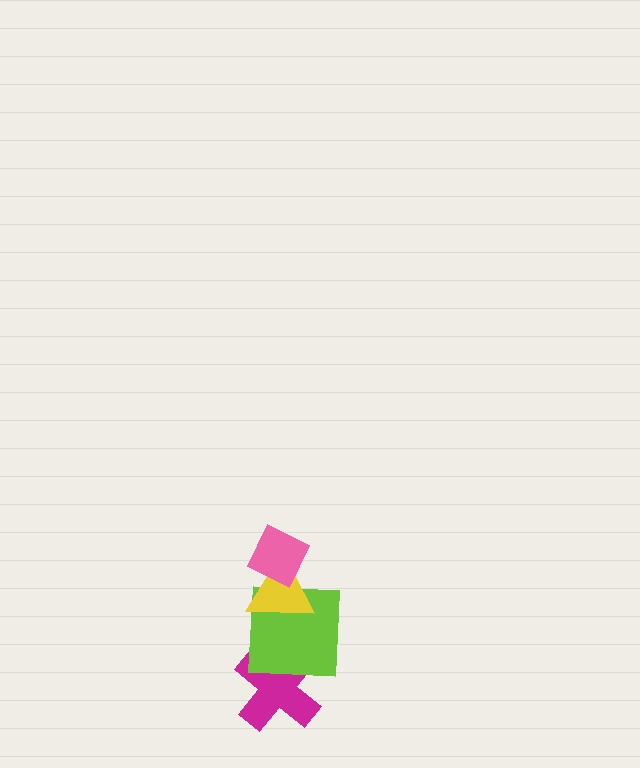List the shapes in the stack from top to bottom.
From top to bottom: the pink diamond, the yellow triangle, the lime square, the magenta cross.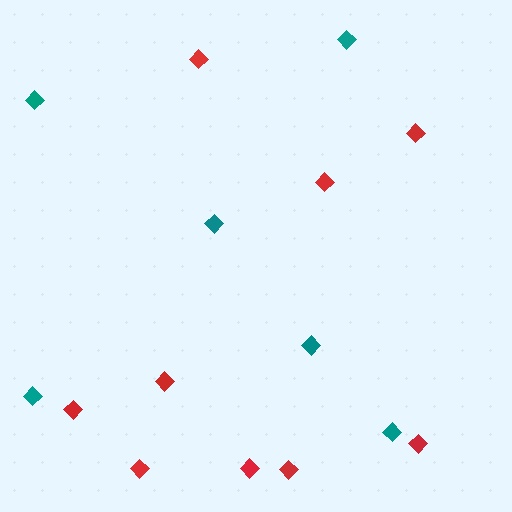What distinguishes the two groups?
There are 2 groups: one group of red diamonds (9) and one group of teal diamonds (6).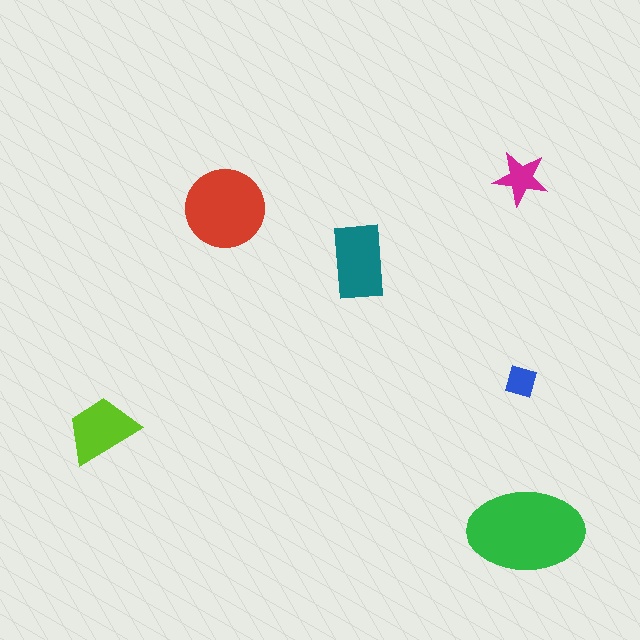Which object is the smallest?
The blue diamond.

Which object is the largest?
The green ellipse.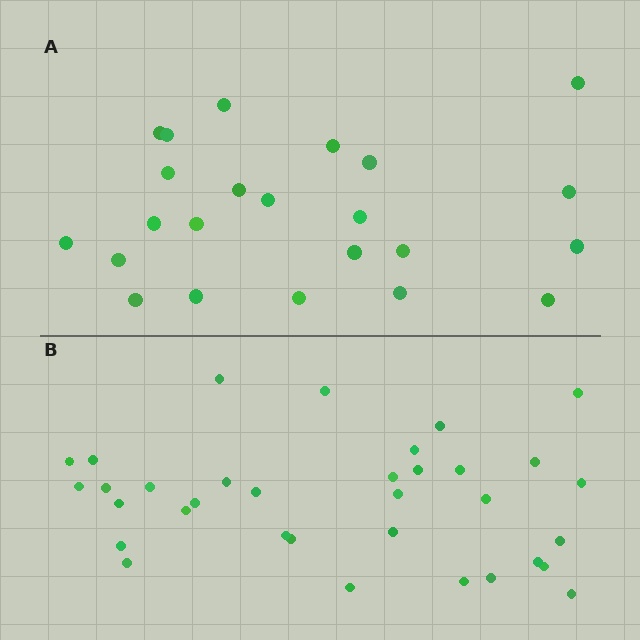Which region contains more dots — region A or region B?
Region B (the bottom region) has more dots.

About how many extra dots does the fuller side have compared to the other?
Region B has roughly 12 or so more dots than region A.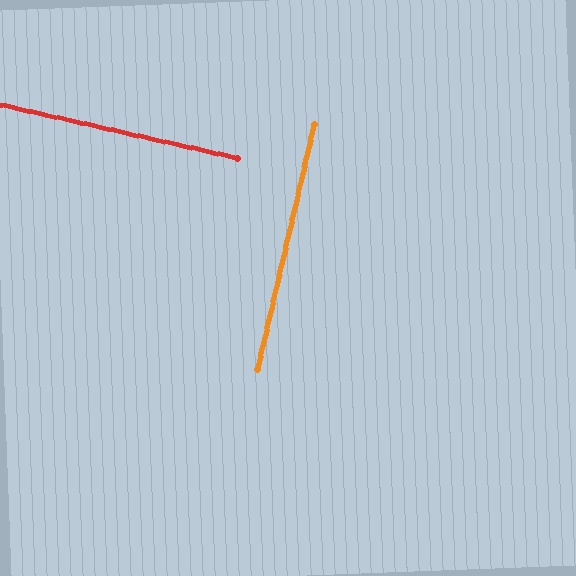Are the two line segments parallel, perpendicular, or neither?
Perpendicular — they meet at approximately 89°.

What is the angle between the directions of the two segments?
Approximately 89 degrees.